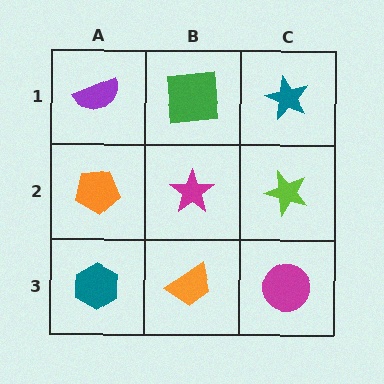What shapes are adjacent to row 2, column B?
A green square (row 1, column B), an orange trapezoid (row 3, column B), an orange pentagon (row 2, column A), a lime star (row 2, column C).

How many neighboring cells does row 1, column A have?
2.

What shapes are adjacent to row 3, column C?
A lime star (row 2, column C), an orange trapezoid (row 3, column B).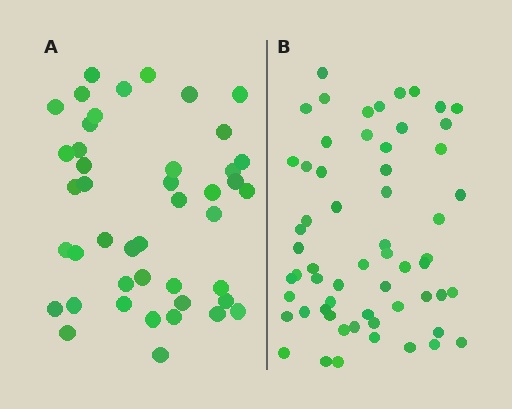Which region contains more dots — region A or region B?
Region B (the right region) has more dots.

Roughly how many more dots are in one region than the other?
Region B has approximately 15 more dots than region A.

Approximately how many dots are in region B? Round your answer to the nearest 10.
About 60 dots.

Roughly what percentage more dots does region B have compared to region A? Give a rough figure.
About 35% more.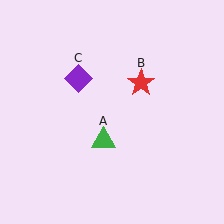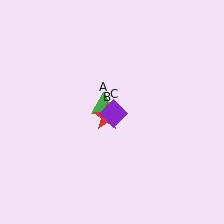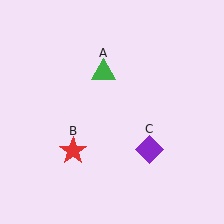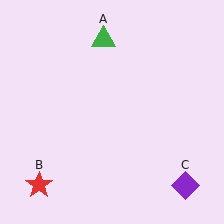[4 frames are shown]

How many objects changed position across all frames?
3 objects changed position: green triangle (object A), red star (object B), purple diamond (object C).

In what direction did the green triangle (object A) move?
The green triangle (object A) moved up.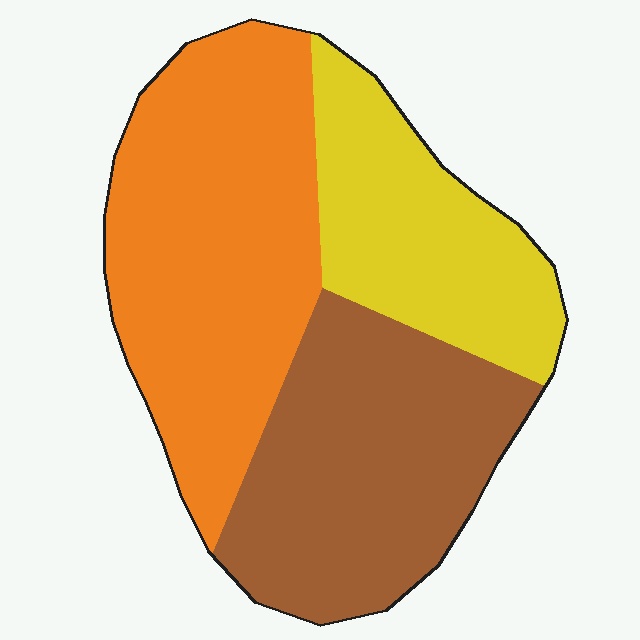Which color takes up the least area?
Yellow, at roughly 25%.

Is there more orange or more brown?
Orange.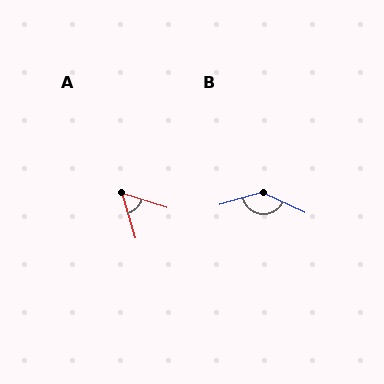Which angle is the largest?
B, at approximately 139 degrees.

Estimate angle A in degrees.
Approximately 57 degrees.